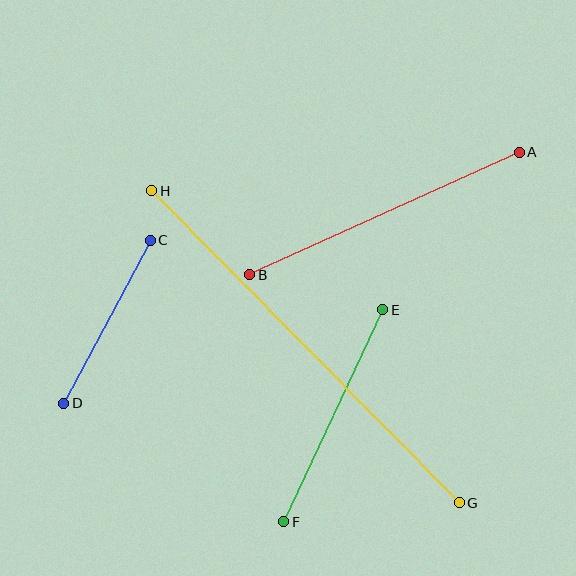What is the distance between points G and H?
The distance is approximately 438 pixels.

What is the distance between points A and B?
The distance is approximately 296 pixels.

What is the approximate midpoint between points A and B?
The midpoint is at approximately (384, 214) pixels.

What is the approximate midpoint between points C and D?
The midpoint is at approximately (107, 322) pixels.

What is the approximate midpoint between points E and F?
The midpoint is at approximately (333, 416) pixels.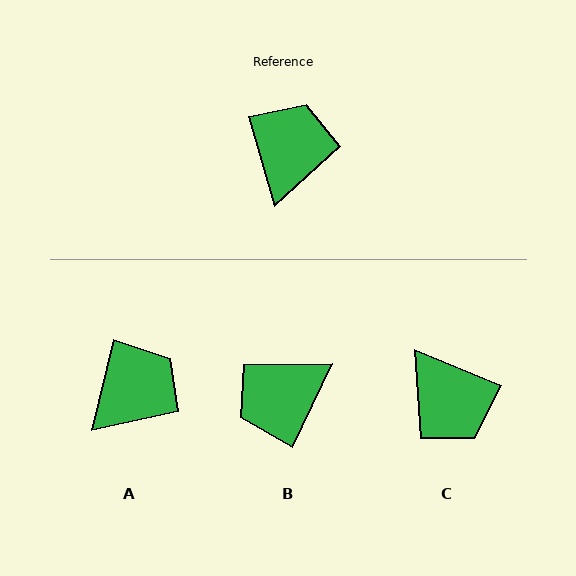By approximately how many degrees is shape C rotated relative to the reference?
Approximately 128 degrees clockwise.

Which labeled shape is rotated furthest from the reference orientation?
B, about 138 degrees away.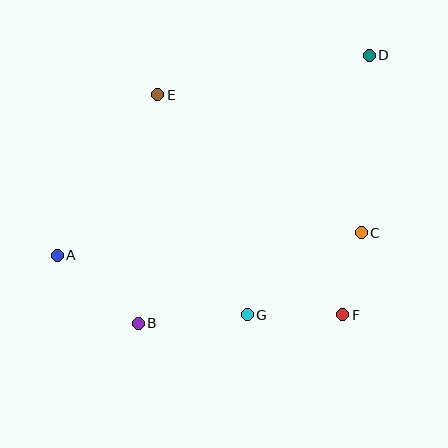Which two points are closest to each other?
Points C and F are closest to each other.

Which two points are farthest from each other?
Points A and D are farthest from each other.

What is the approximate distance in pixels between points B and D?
The distance between B and D is approximately 354 pixels.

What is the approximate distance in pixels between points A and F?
The distance between A and F is approximately 291 pixels.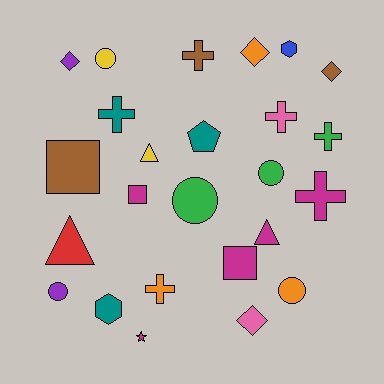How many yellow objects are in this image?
There are 2 yellow objects.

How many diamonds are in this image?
There are 4 diamonds.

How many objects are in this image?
There are 25 objects.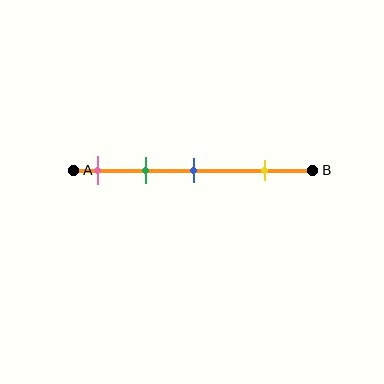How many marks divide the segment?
There are 4 marks dividing the segment.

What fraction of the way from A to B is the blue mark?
The blue mark is approximately 50% (0.5) of the way from A to B.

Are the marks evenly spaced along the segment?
No, the marks are not evenly spaced.